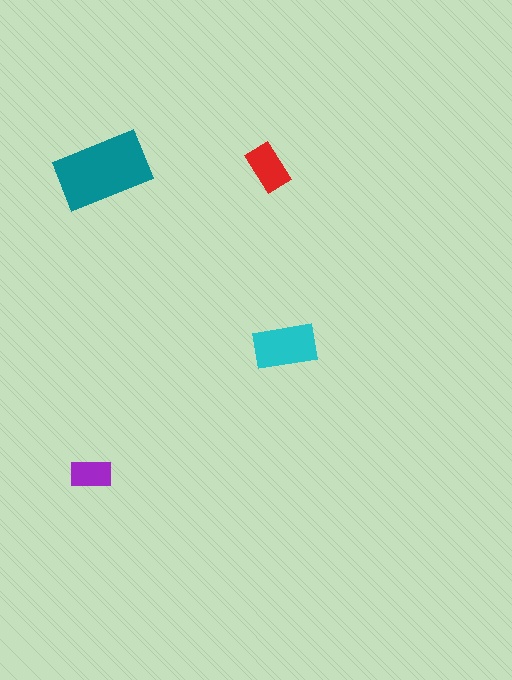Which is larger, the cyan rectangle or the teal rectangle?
The teal one.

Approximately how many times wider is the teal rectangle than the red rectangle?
About 2 times wider.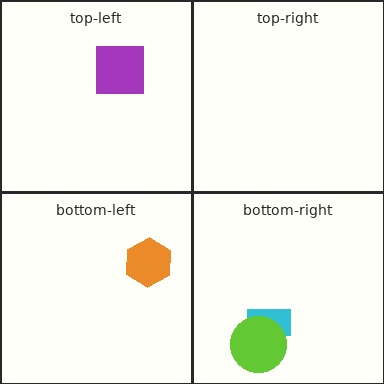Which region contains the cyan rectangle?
The bottom-right region.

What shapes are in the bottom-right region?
The cyan rectangle, the lime circle.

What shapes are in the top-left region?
The purple square.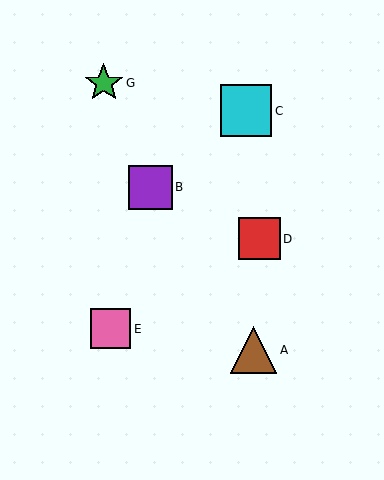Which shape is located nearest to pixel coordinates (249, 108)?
The cyan square (labeled C) at (246, 111) is nearest to that location.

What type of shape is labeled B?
Shape B is a purple square.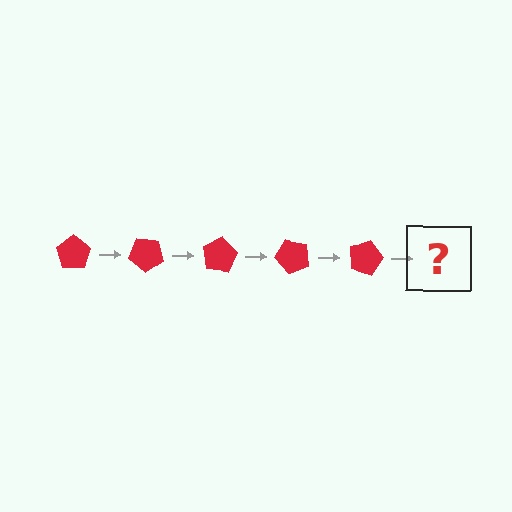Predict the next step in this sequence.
The next step is a red pentagon rotated 200 degrees.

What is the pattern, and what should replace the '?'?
The pattern is that the pentagon rotates 40 degrees each step. The '?' should be a red pentagon rotated 200 degrees.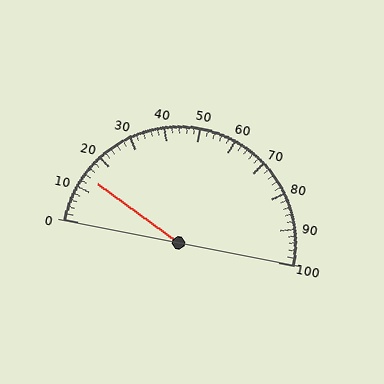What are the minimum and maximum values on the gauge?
The gauge ranges from 0 to 100.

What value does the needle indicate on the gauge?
The needle indicates approximately 14.